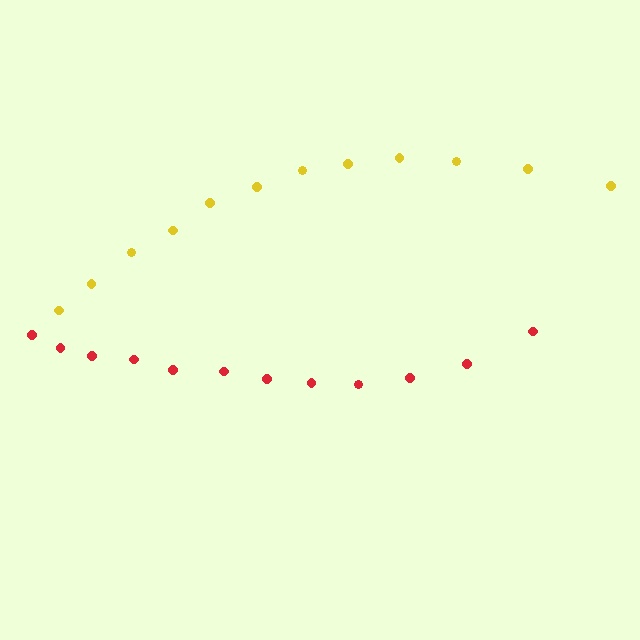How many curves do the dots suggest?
There are 2 distinct paths.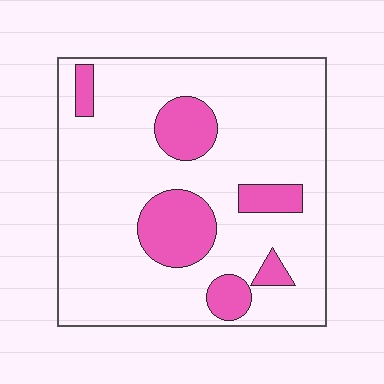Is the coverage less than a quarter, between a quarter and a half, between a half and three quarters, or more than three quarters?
Less than a quarter.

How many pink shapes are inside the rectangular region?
6.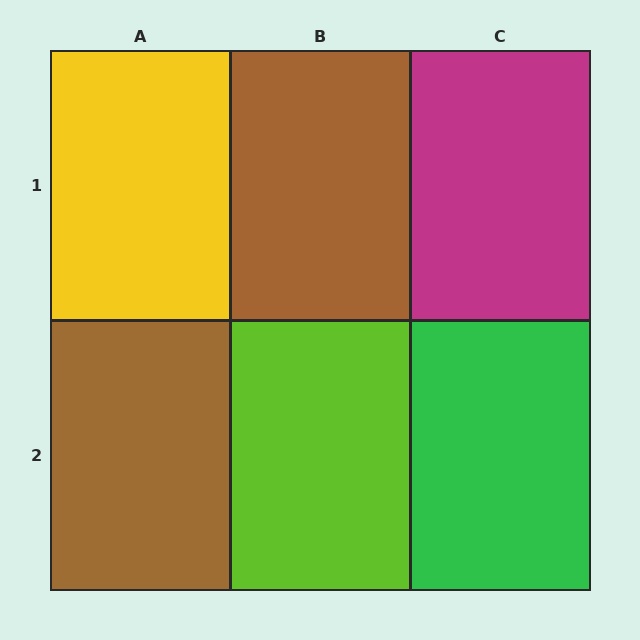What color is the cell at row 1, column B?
Brown.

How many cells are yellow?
1 cell is yellow.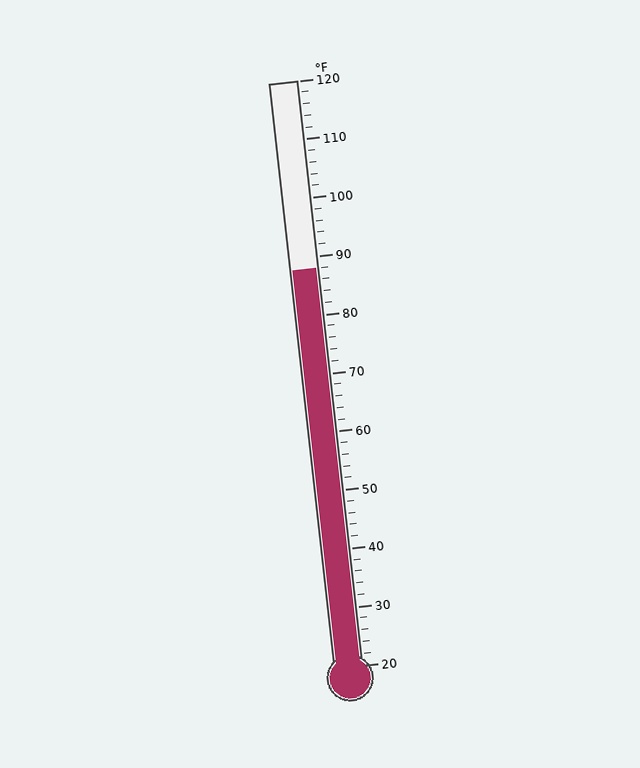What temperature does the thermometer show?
The thermometer shows approximately 88°F.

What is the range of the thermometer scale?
The thermometer scale ranges from 20°F to 120°F.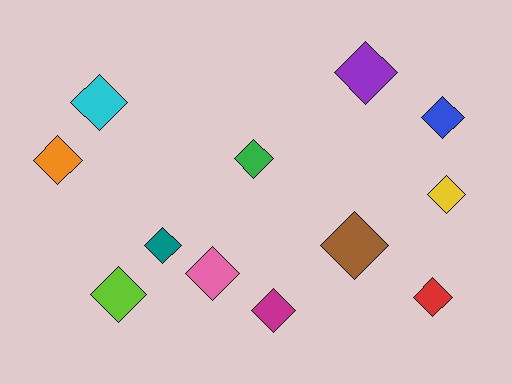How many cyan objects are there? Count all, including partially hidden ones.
There is 1 cyan object.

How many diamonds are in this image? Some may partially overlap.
There are 12 diamonds.